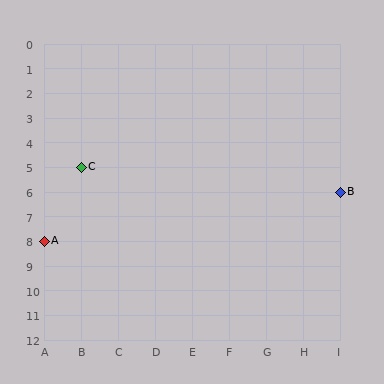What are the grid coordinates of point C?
Point C is at grid coordinates (B, 5).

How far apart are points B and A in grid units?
Points B and A are 8 columns and 2 rows apart (about 8.2 grid units diagonally).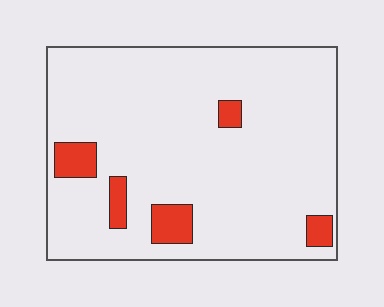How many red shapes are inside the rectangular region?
5.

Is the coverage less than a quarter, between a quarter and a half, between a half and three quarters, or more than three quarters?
Less than a quarter.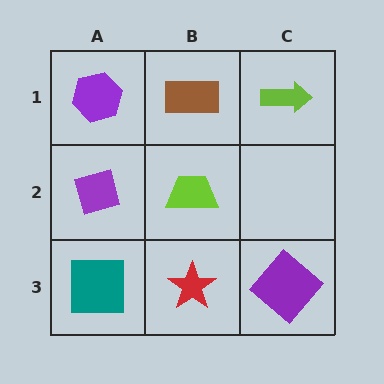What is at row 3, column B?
A red star.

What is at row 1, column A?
A purple hexagon.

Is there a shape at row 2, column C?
No, that cell is empty.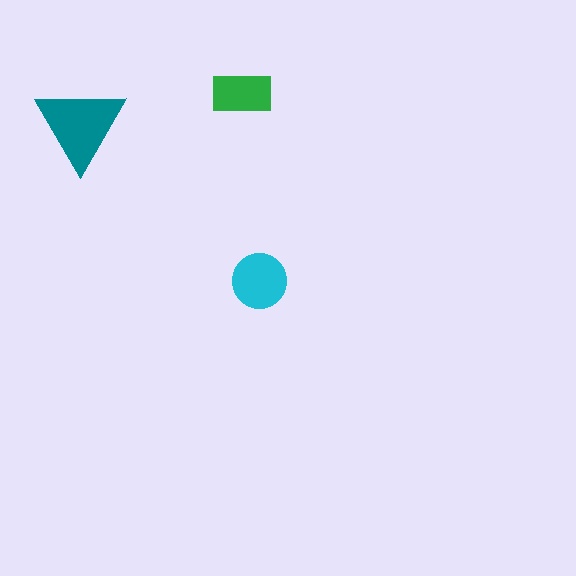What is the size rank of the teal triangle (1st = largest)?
1st.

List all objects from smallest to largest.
The green rectangle, the cyan circle, the teal triangle.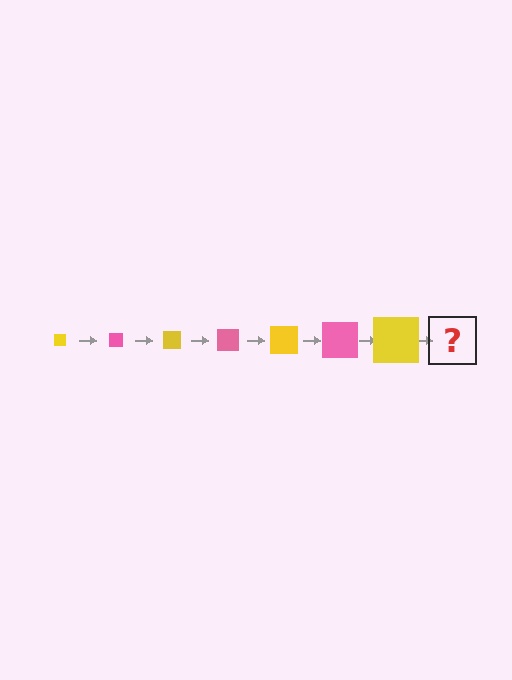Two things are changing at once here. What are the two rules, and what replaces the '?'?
The two rules are that the square grows larger each step and the color cycles through yellow and pink. The '?' should be a pink square, larger than the previous one.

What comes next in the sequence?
The next element should be a pink square, larger than the previous one.